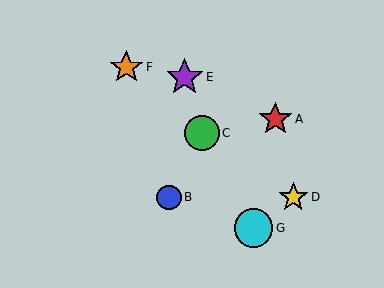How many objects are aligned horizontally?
2 objects (B, D) are aligned horizontally.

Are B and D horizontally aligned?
Yes, both are at y≈197.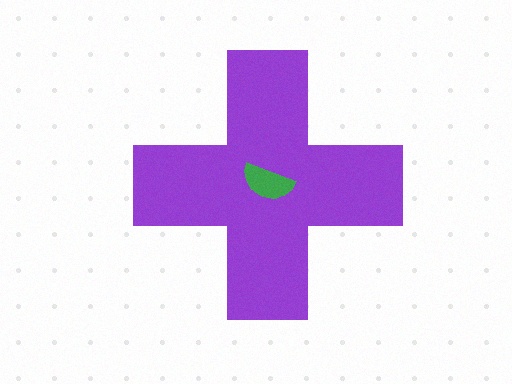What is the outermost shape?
The purple cross.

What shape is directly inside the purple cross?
The green semicircle.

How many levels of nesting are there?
2.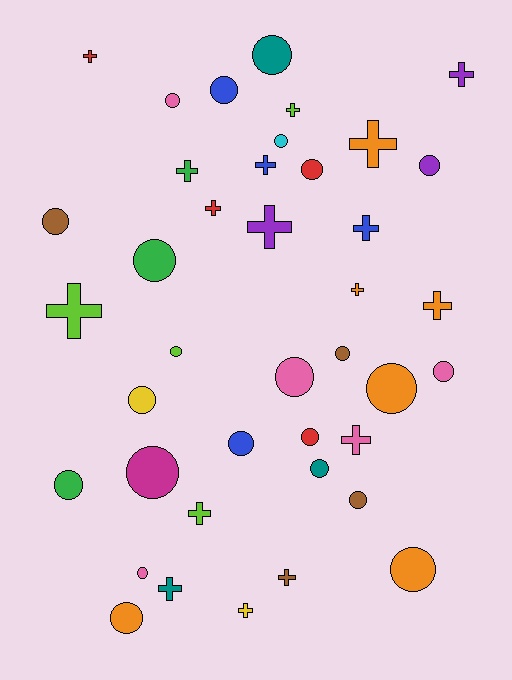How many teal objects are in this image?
There are 3 teal objects.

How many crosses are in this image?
There are 17 crosses.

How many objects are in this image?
There are 40 objects.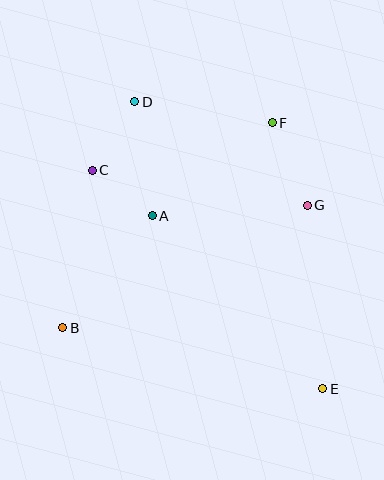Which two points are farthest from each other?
Points D and E are farthest from each other.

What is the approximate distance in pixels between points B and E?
The distance between B and E is approximately 267 pixels.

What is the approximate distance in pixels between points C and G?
The distance between C and G is approximately 217 pixels.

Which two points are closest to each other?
Points A and C are closest to each other.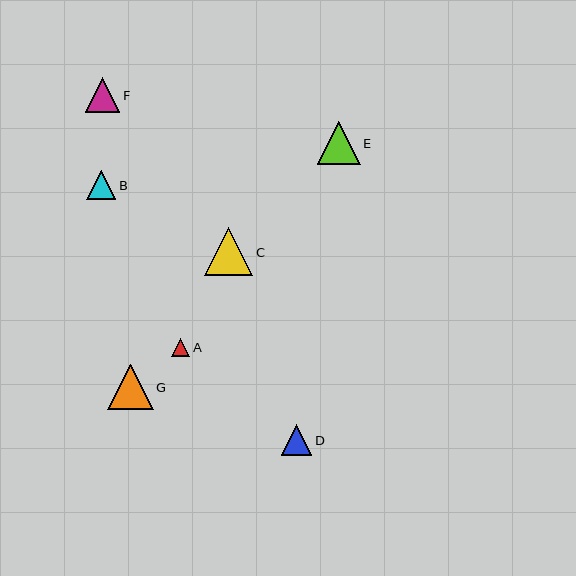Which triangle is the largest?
Triangle C is the largest with a size of approximately 49 pixels.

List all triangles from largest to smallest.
From largest to smallest: C, G, E, F, D, B, A.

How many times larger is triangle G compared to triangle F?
Triangle G is approximately 1.3 times the size of triangle F.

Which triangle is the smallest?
Triangle A is the smallest with a size of approximately 18 pixels.